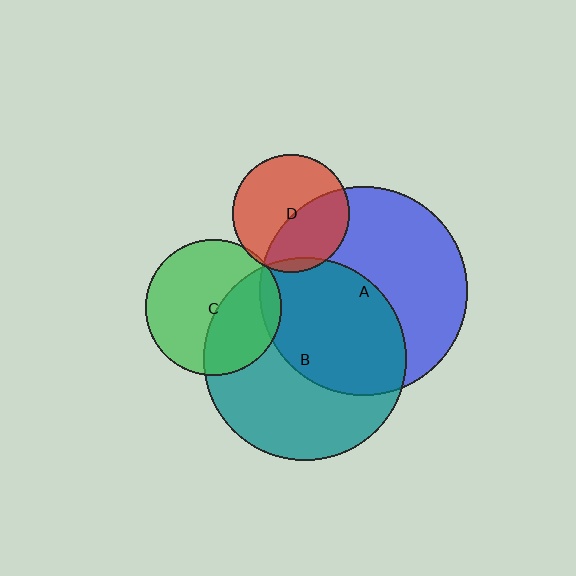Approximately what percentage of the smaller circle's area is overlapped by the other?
Approximately 5%.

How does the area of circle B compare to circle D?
Approximately 3.0 times.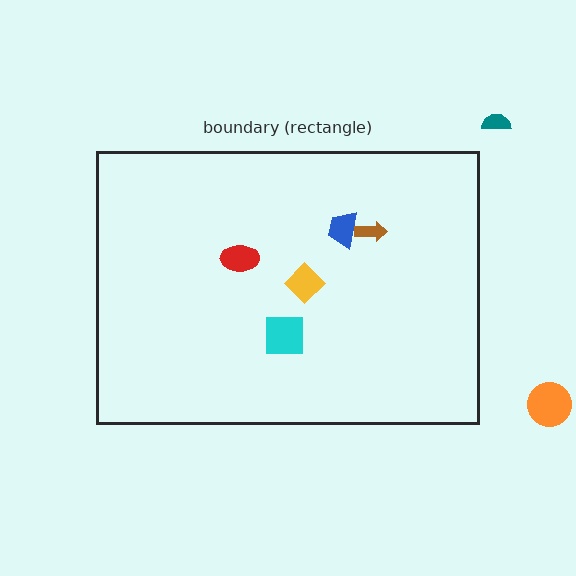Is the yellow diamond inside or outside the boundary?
Inside.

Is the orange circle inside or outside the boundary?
Outside.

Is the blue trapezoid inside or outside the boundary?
Inside.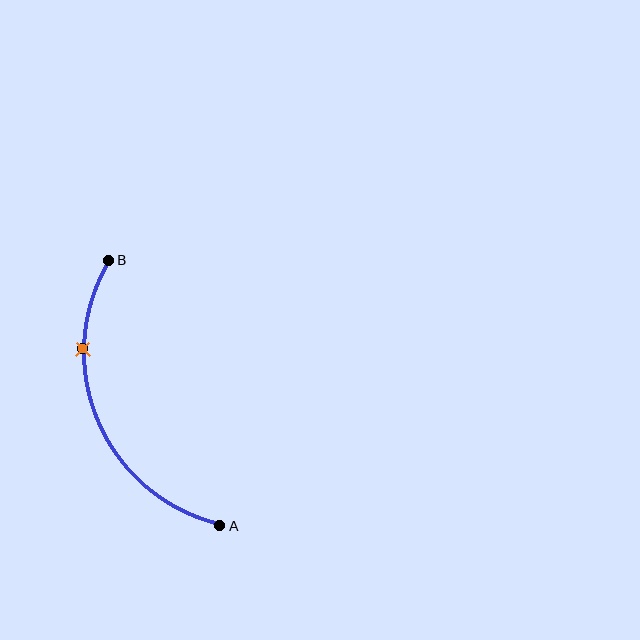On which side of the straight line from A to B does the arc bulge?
The arc bulges to the left of the straight line connecting A and B.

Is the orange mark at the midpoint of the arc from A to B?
No. The orange mark lies on the arc but is closer to endpoint B. The arc midpoint would be at the point on the curve equidistant along the arc from both A and B.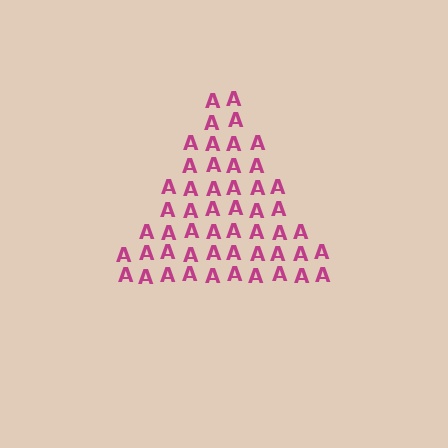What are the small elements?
The small elements are letter A's.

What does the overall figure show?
The overall figure shows a triangle.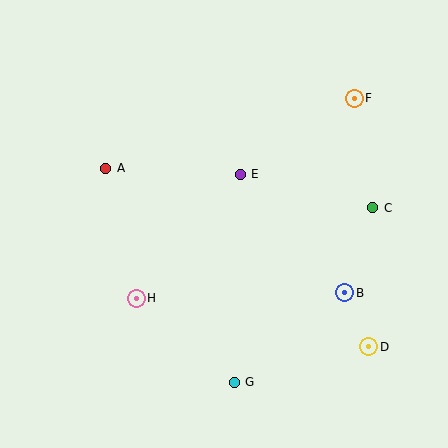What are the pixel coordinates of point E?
Point E is at (240, 174).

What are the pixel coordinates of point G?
Point G is at (234, 382).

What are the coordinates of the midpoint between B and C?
The midpoint between B and C is at (359, 250).